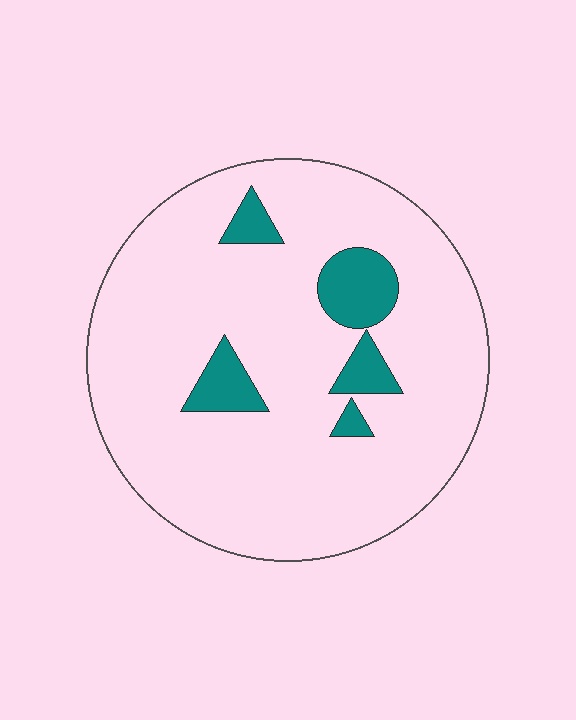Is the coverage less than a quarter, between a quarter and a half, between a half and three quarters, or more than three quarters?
Less than a quarter.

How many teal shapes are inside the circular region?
5.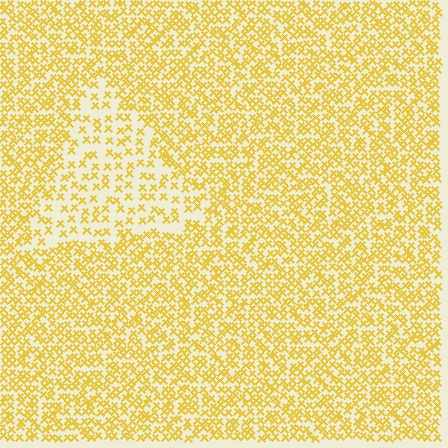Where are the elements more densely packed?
The elements are more densely packed outside the triangle boundary.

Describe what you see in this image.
The image contains small yellow elements arranged at two different densities. A triangle-shaped region is visible where the elements are less densely packed than the surrounding area.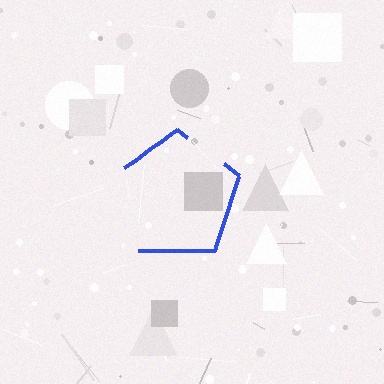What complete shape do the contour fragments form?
The contour fragments form a pentagon.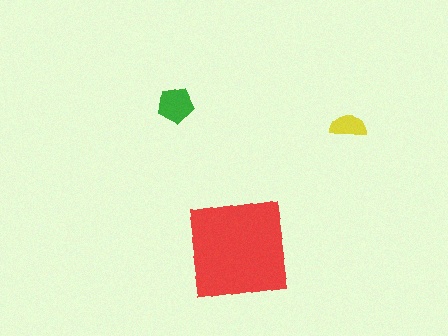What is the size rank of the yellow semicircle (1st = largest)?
3rd.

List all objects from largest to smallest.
The red square, the green pentagon, the yellow semicircle.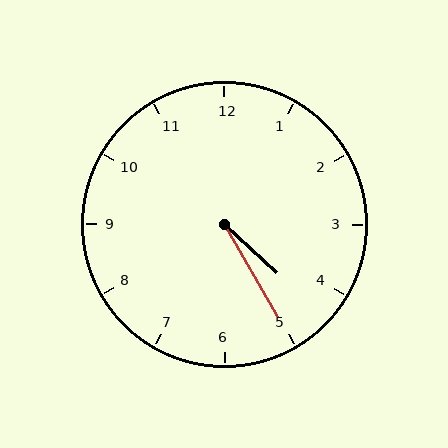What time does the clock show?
4:25.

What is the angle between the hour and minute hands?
Approximately 18 degrees.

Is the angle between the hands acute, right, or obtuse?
It is acute.